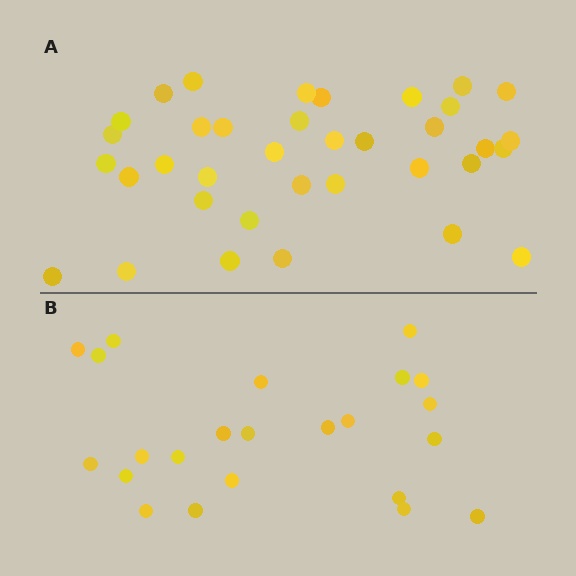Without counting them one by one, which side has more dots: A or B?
Region A (the top region) has more dots.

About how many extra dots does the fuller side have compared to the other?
Region A has approximately 15 more dots than region B.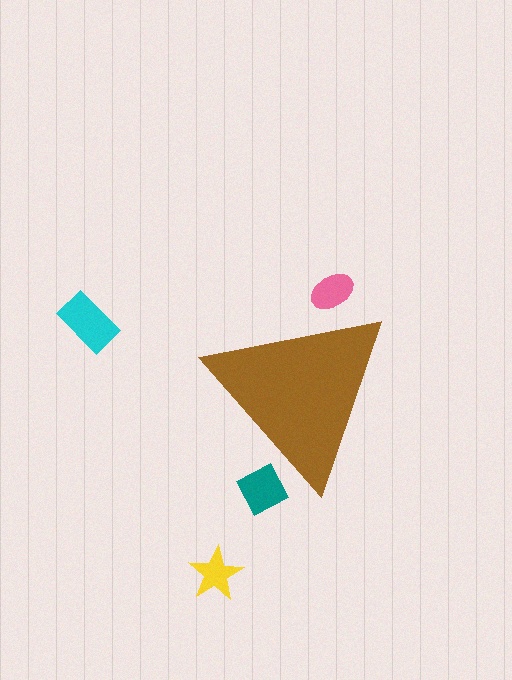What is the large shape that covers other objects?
A brown triangle.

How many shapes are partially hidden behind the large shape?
2 shapes are partially hidden.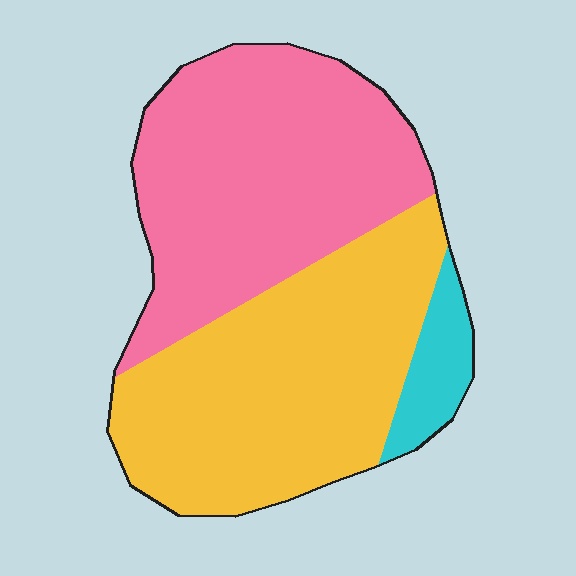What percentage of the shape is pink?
Pink covers 46% of the shape.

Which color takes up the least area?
Cyan, at roughly 5%.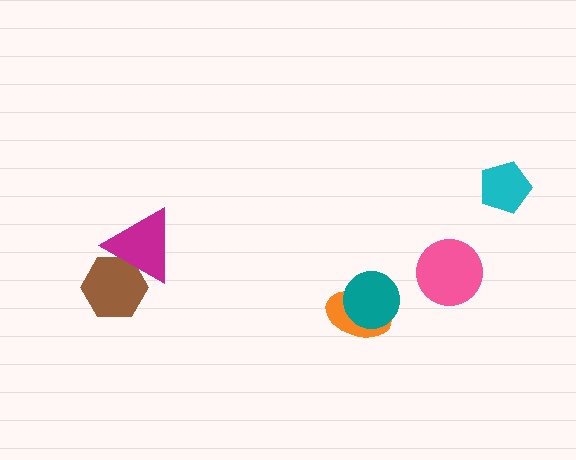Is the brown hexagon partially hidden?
Yes, it is partially covered by another shape.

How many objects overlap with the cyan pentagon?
0 objects overlap with the cyan pentagon.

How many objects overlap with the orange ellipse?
1 object overlaps with the orange ellipse.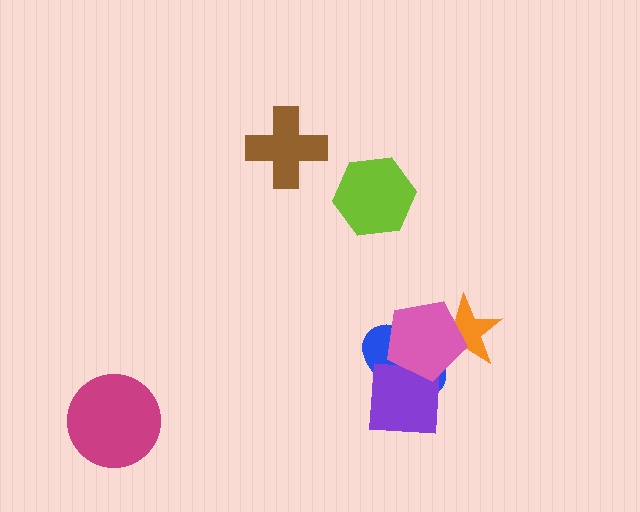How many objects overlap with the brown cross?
0 objects overlap with the brown cross.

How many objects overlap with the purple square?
2 objects overlap with the purple square.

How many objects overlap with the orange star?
2 objects overlap with the orange star.